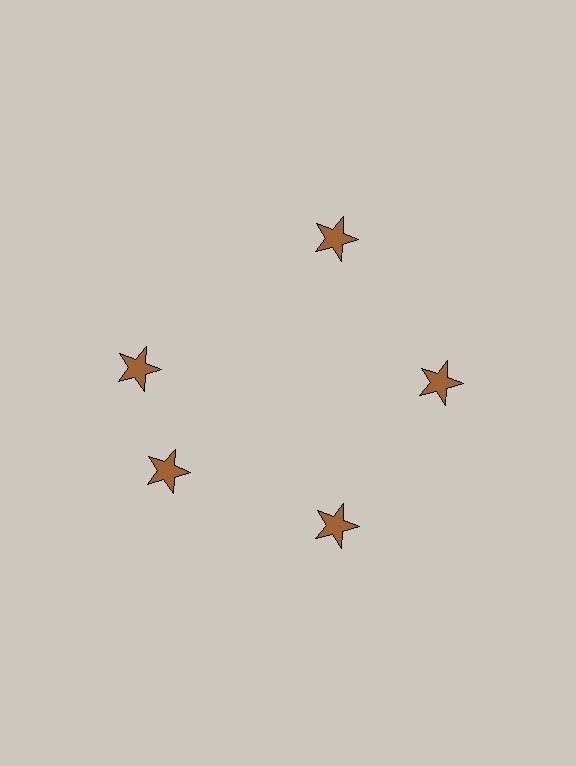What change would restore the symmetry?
The symmetry would be restored by rotating it back into even spacing with its neighbors so that all 5 stars sit at equal angles and equal distance from the center.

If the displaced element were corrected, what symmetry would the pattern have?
It would have 5-fold rotational symmetry — the pattern would map onto itself every 72 degrees.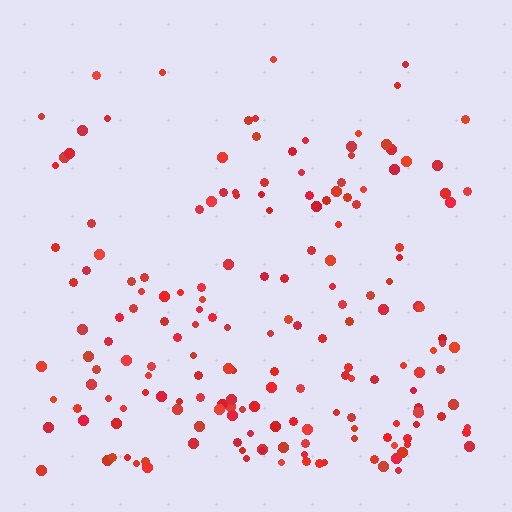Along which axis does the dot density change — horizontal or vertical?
Vertical.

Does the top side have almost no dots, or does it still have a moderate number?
Still a moderate number, just noticeably fewer than the bottom.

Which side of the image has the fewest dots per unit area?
The top.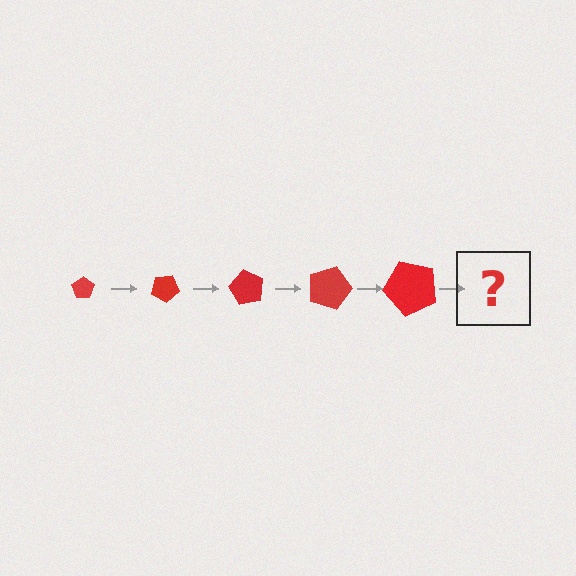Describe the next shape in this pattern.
It should be a pentagon, larger than the previous one and rotated 150 degrees from the start.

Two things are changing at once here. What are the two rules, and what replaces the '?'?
The two rules are that the pentagon grows larger each step and it rotates 30 degrees each step. The '?' should be a pentagon, larger than the previous one and rotated 150 degrees from the start.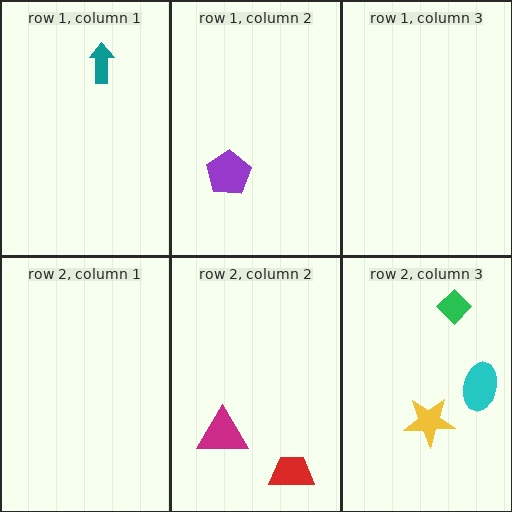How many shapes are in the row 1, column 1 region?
1.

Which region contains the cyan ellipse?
The row 2, column 3 region.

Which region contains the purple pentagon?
The row 1, column 2 region.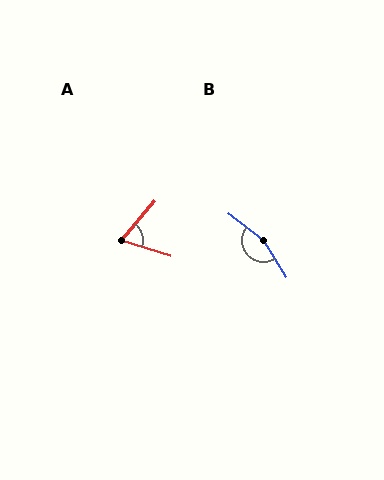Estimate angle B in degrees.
Approximately 160 degrees.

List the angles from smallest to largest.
A (67°), B (160°).